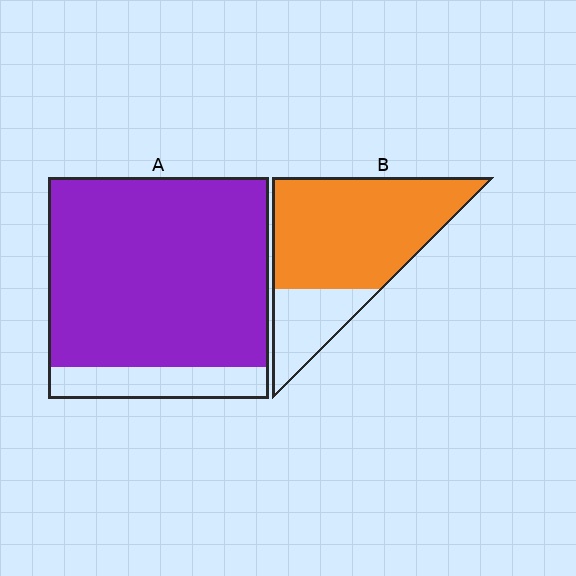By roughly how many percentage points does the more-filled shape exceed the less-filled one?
By roughly 10 percentage points (A over B).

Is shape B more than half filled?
Yes.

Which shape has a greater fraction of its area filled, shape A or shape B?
Shape A.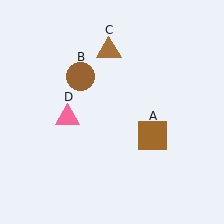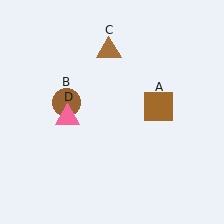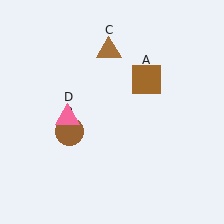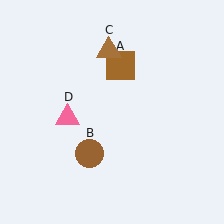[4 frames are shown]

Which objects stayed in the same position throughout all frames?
Brown triangle (object C) and pink triangle (object D) remained stationary.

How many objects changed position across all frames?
2 objects changed position: brown square (object A), brown circle (object B).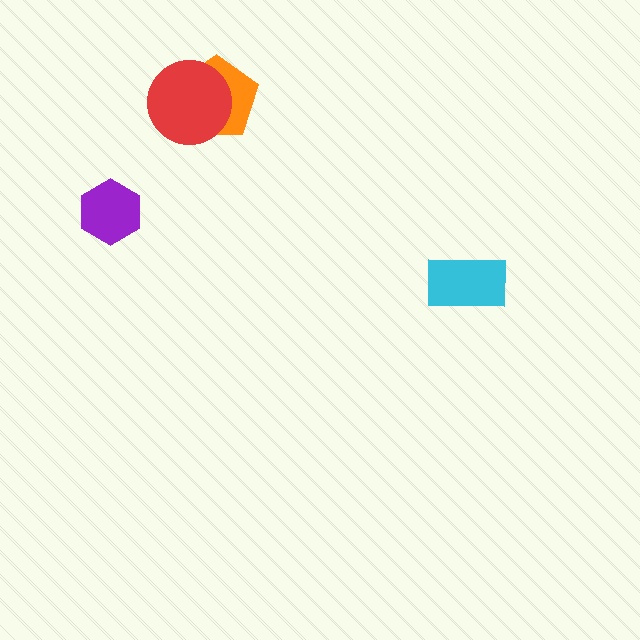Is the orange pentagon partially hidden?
Yes, it is partially covered by another shape.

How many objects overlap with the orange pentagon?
1 object overlaps with the orange pentagon.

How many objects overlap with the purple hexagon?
0 objects overlap with the purple hexagon.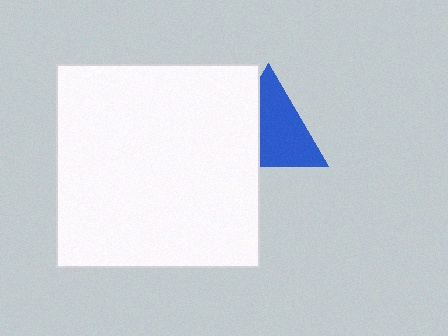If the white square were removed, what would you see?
You would see the complete blue triangle.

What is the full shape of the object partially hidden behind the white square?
The partially hidden object is a blue triangle.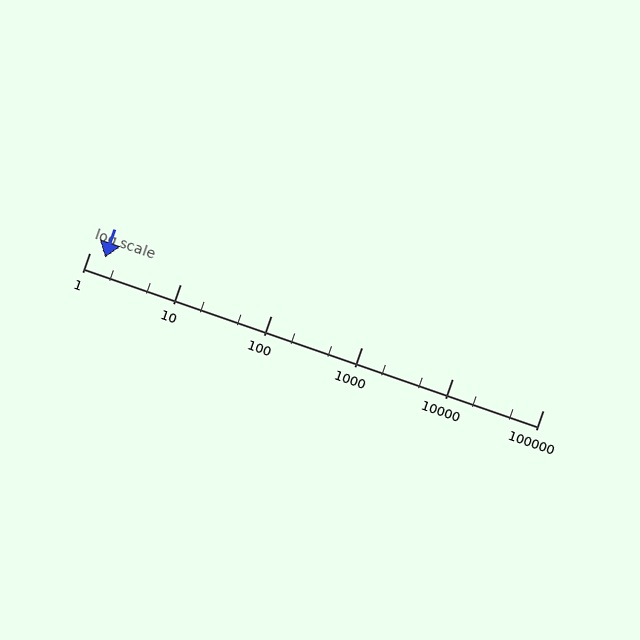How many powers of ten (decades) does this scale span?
The scale spans 5 decades, from 1 to 100000.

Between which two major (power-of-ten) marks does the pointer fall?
The pointer is between 1 and 10.